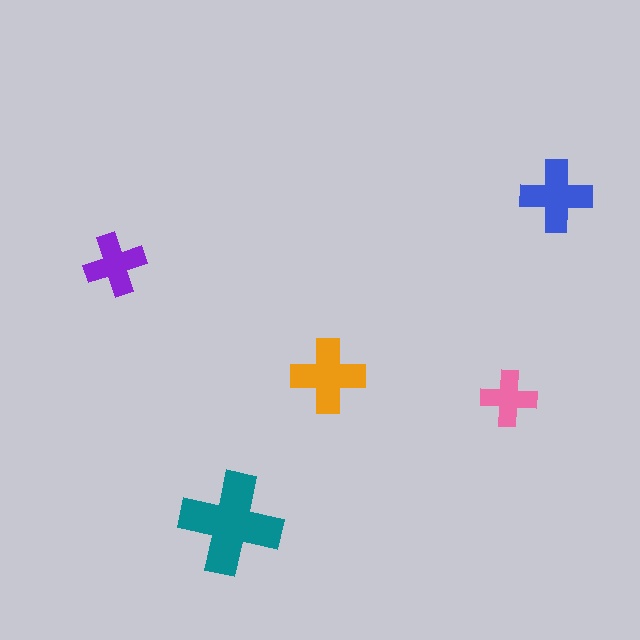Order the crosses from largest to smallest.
the teal one, the orange one, the blue one, the purple one, the pink one.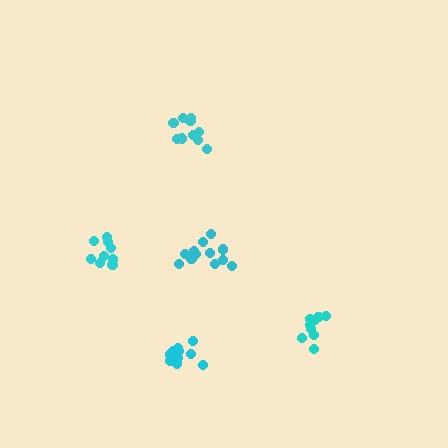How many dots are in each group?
Group 1: 9 dots, Group 2: 12 dots, Group 3: 10 dots, Group 4: 9 dots, Group 5: 12 dots (52 total).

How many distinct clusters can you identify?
There are 5 distinct clusters.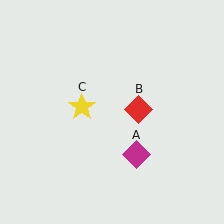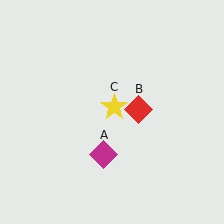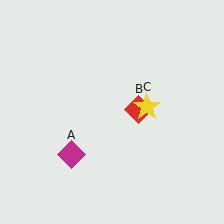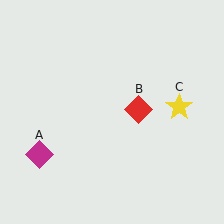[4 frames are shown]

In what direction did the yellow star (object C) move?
The yellow star (object C) moved right.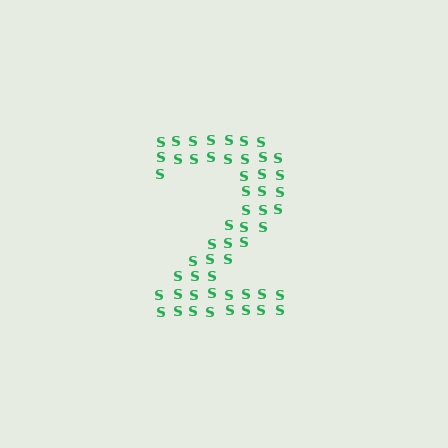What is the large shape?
The large shape is the digit 2.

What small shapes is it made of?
It is made of small letter S's.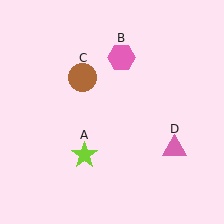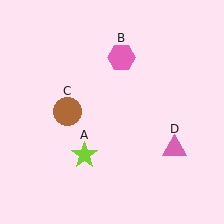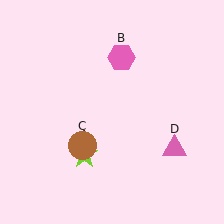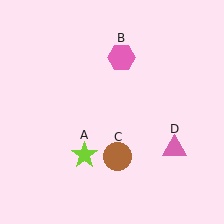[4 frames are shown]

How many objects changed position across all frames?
1 object changed position: brown circle (object C).